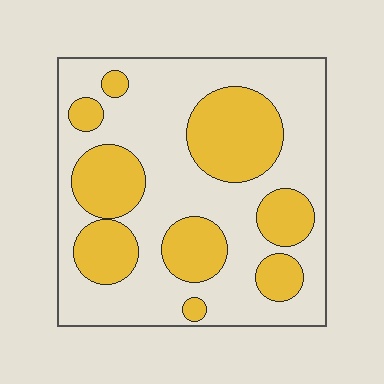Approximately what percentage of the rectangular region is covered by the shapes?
Approximately 35%.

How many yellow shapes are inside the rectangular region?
9.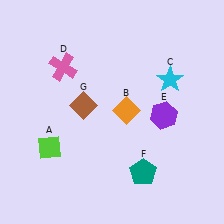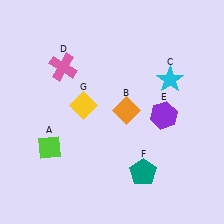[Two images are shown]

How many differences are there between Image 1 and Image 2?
There is 1 difference between the two images.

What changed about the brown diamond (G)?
In Image 1, G is brown. In Image 2, it changed to yellow.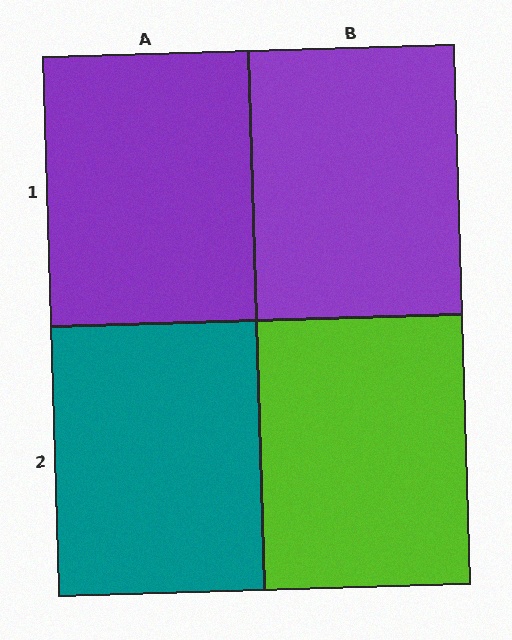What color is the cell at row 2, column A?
Teal.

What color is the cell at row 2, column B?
Lime.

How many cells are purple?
2 cells are purple.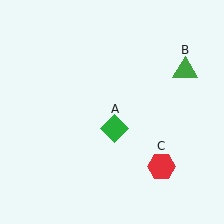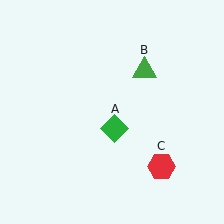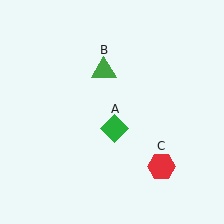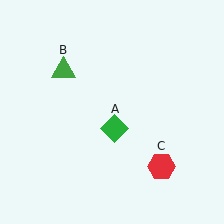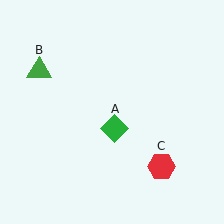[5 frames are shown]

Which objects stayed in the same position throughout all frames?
Green diamond (object A) and red hexagon (object C) remained stationary.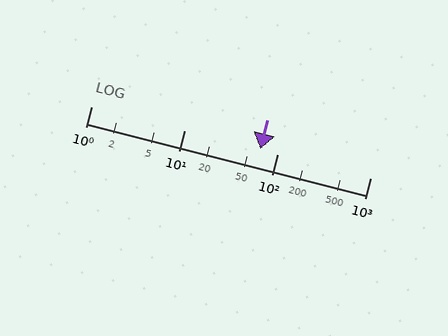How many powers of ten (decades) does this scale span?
The scale spans 3 decades, from 1 to 1000.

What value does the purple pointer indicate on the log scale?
The pointer indicates approximately 65.